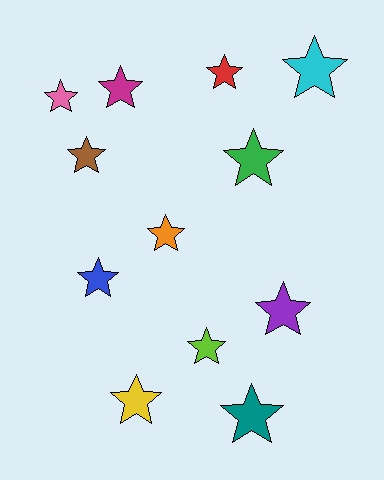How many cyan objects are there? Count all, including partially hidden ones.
There is 1 cyan object.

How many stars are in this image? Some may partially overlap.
There are 12 stars.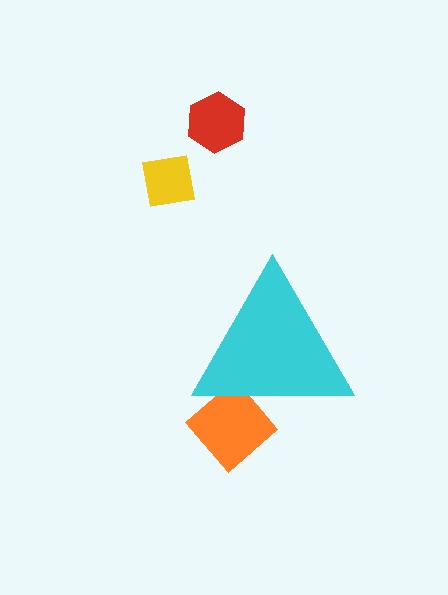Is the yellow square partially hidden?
No, the yellow square is fully visible.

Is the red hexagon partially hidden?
No, the red hexagon is fully visible.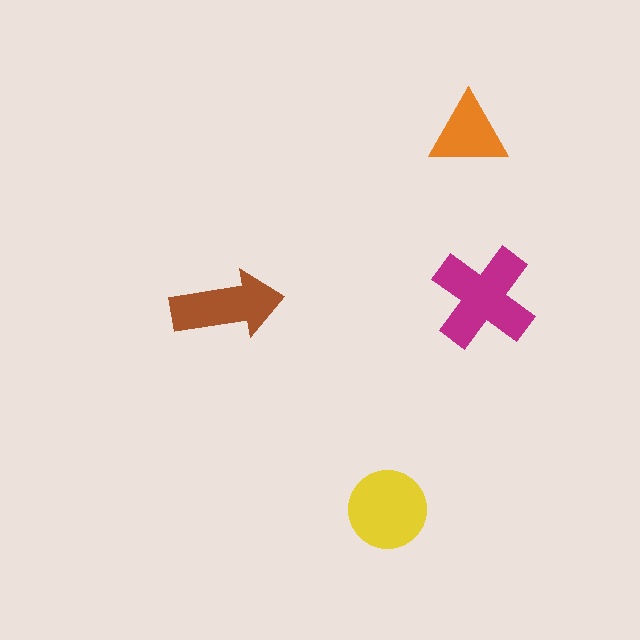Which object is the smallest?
The orange triangle.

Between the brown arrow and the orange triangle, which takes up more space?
The brown arrow.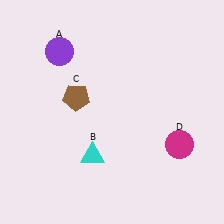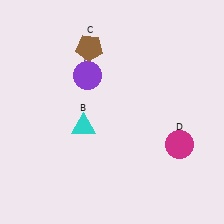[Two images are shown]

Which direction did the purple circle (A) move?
The purple circle (A) moved right.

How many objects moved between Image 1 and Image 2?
3 objects moved between the two images.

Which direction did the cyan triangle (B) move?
The cyan triangle (B) moved up.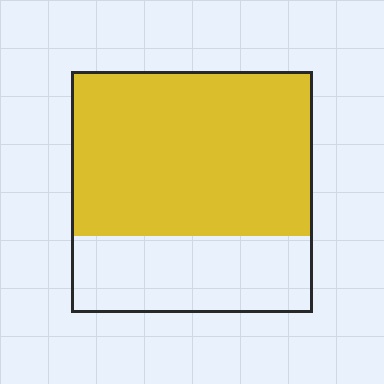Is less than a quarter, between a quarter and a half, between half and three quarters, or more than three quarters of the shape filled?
Between half and three quarters.